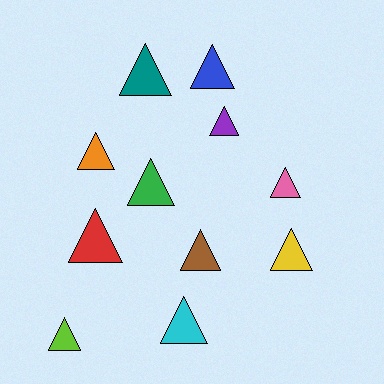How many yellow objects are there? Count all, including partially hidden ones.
There is 1 yellow object.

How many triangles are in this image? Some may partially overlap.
There are 11 triangles.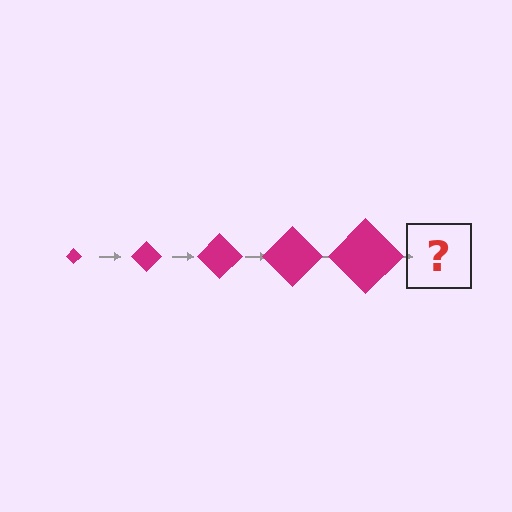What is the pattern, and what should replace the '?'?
The pattern is that the diamond gets progressively larger each step. The '?' should be a magenta diamond, larger than the previous one.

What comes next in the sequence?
The next element should be a magenta diamond, larger than the previous one.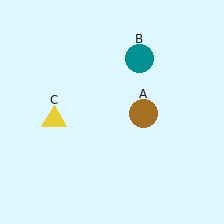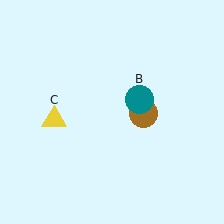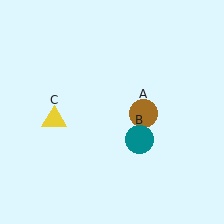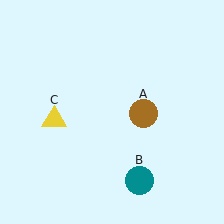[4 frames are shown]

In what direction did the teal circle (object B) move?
The teal circle (object B) moved down.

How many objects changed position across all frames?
1 object changed position: teal circle (object B).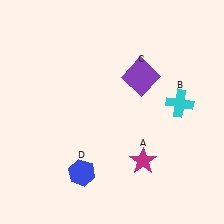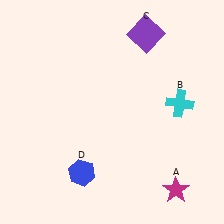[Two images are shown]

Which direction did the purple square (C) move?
The purple square (C) moved up.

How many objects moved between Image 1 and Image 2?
2 objects moved between the two images.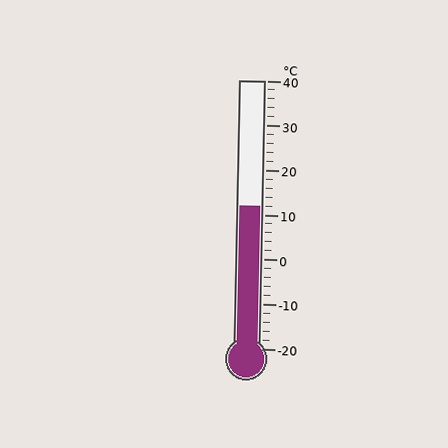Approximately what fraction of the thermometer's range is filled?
The thermometer is filled to approximately 55% of its range.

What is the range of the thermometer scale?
The thermometer scale ranges from -20°C to 40°C.